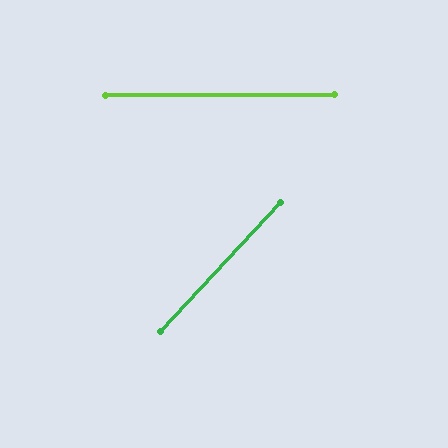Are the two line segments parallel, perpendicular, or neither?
Neither parallel nor perpendicular — they differ by about 47°.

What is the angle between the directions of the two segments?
Approximately 47 degrees.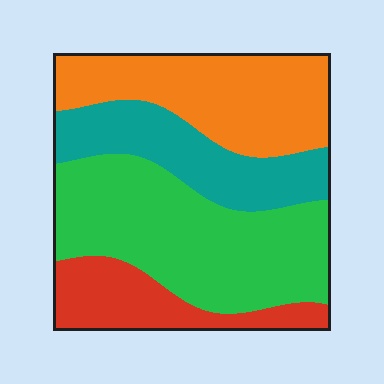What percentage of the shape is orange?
Orange covers about 25% of the shape.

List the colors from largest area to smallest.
From largest to smallest: green, orange, teal, red.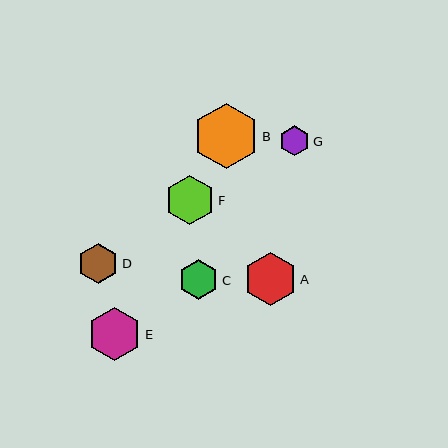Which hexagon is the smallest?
Hexagon G is the smallest with a size of approximately 30 pixels.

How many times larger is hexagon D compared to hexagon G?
Hexagon D is approximately 1.4 times the size of hexagon G.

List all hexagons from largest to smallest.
From largest to smallest: B, E, A, F, D, C, G.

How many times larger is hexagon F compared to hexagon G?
Hexagon F is approximately 1.7 times the size of hexagon G.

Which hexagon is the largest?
Hexagon B is the largest with a size of approximately 65 pixels.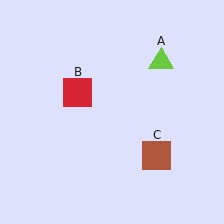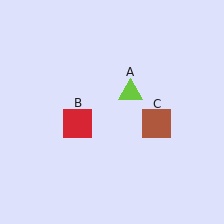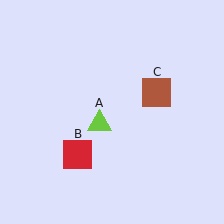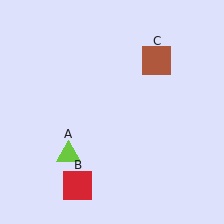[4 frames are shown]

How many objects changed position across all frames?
3 objects changed position: lime triangle (object A), red square (object B), brown square (object C).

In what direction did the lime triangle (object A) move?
The lime triangle (object A) moved down and to the left.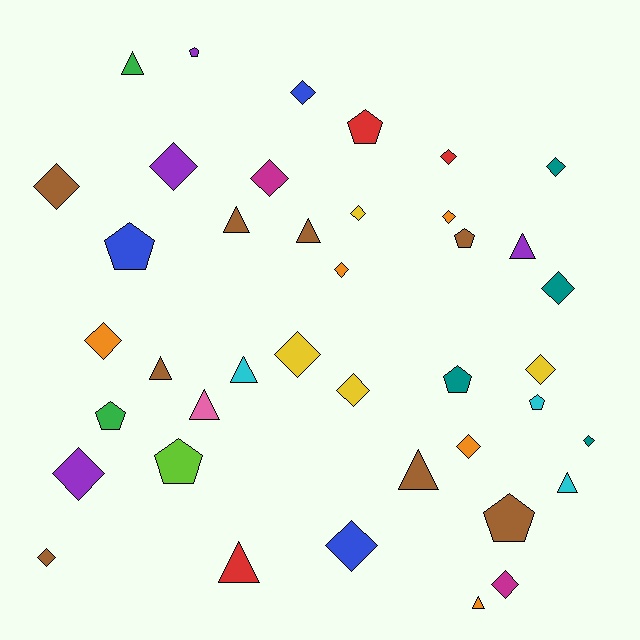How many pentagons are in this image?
There are 9 pentagons.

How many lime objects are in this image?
There is 1 lime object.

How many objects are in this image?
There are 40 objects.